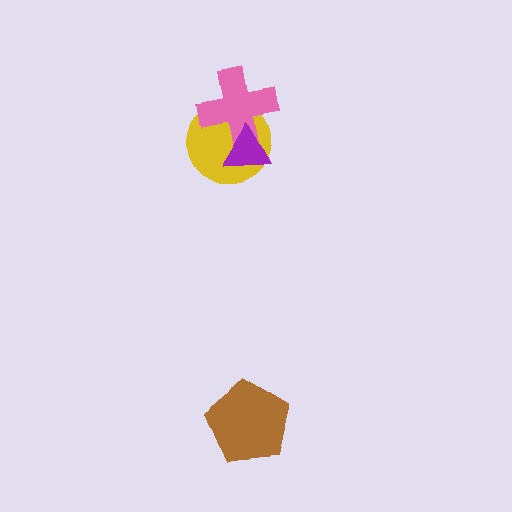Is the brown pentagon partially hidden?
No, no other shape covers it.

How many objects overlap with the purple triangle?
2 objects overlap with the purple triangle.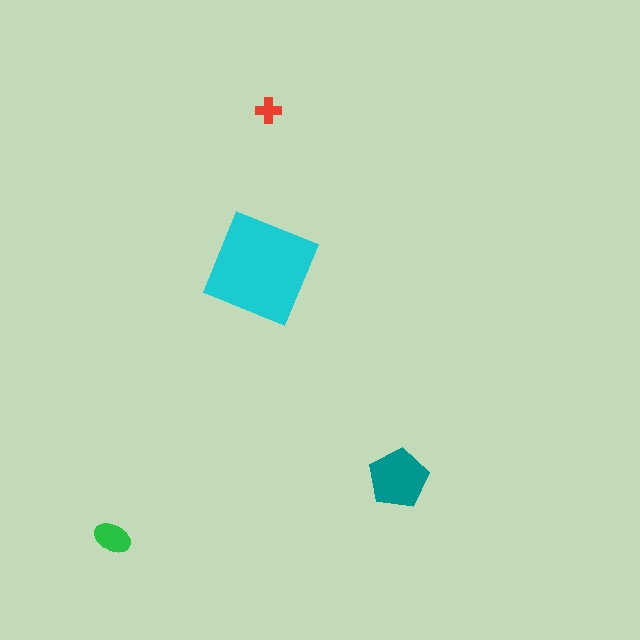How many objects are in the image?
There are 4 objects in the image.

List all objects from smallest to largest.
The red cross, the green ellipse, the teal pentagon, the cyan diamond.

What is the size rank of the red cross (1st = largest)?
4th.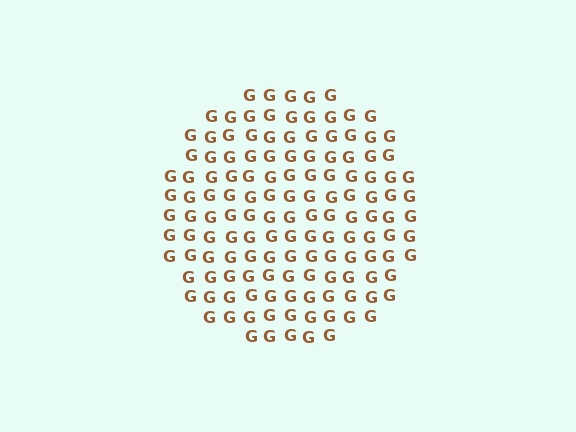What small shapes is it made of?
It is made of small letter G's.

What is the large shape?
The large shape is a circle.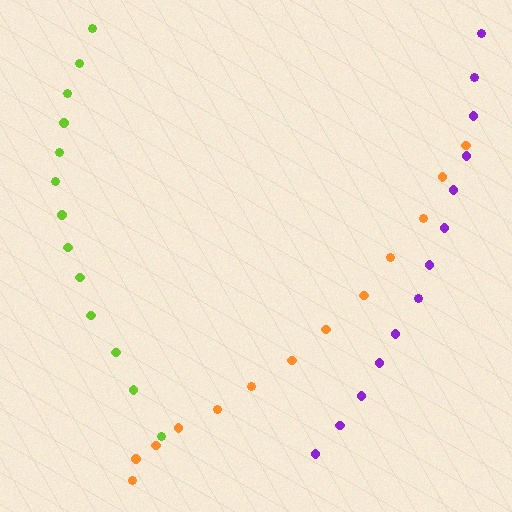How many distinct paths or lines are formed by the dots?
There are 3 distinct paths.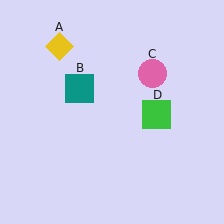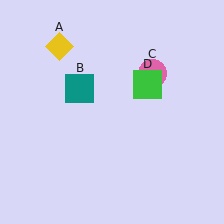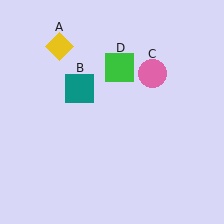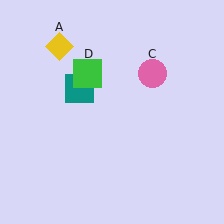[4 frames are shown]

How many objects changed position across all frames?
1 object changed position: green square (object D).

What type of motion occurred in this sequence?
The green square (object D) rotated counterclockwise around the center of the scene.